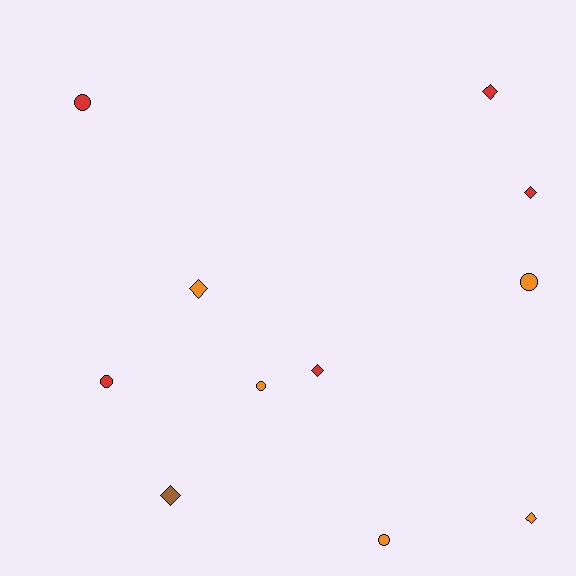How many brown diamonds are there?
There is 1 brown diamond.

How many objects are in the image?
There are 11 objects.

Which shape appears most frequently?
Diamond, with 6 objects.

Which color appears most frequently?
Red, with 5 objects.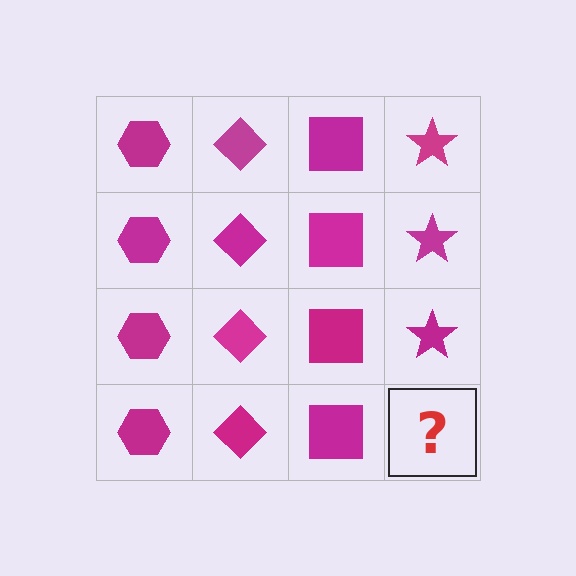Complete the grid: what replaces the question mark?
The question mark should be replaced with a magenta star.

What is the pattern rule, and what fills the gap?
The rule is that each column has a consistent shape. The gap should be filled with a magenta star.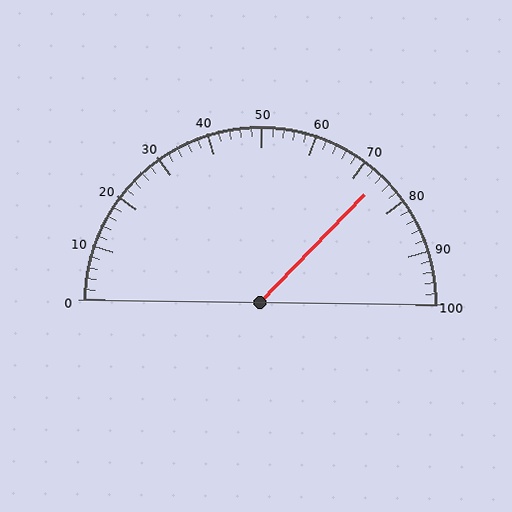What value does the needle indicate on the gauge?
The needle indicates approximately 74.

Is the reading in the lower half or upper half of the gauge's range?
The reading is in the upper half of the range (0 to 100).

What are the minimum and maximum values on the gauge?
The gauge ranges from 0 to 100.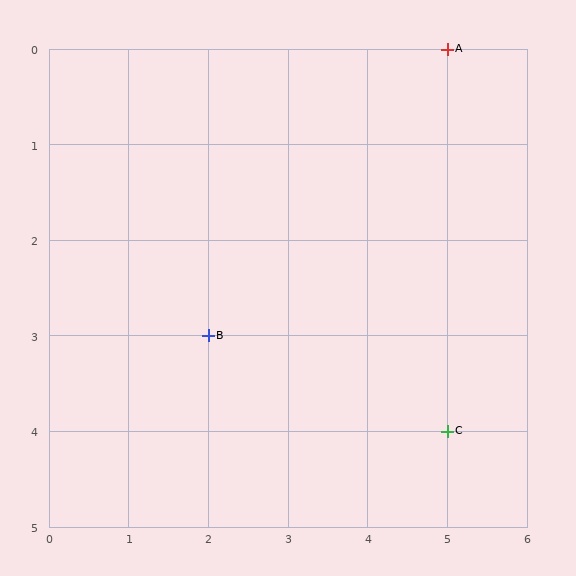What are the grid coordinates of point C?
Point C is at grid coordinates (5, 4).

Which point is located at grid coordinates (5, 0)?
Point A is at (5, 0).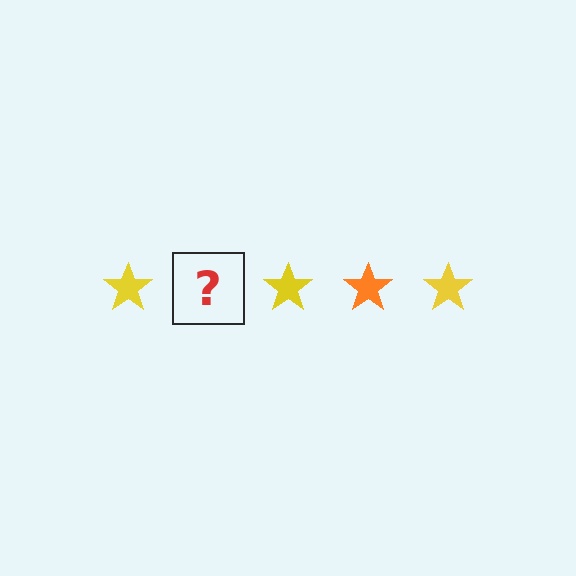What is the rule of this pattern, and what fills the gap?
The rule is that the pattern cycles through yellow, orange stars. The gap should be filled with an orange star.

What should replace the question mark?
The question mark should be replaced with an orange star.